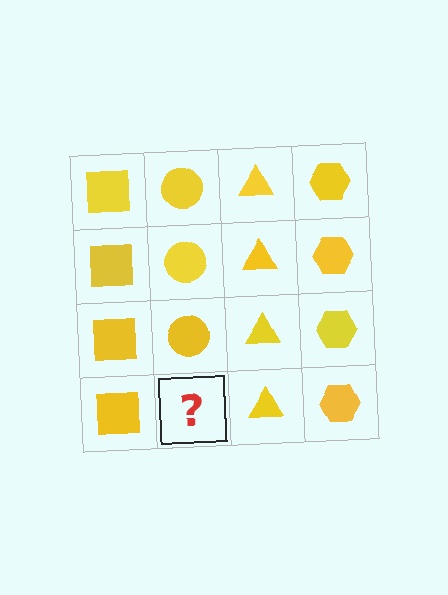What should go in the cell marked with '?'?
The missing cell should contain a yellow circle.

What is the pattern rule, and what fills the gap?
The rule is that each column has a consistent shape. The gap should be filled with a yellow circle.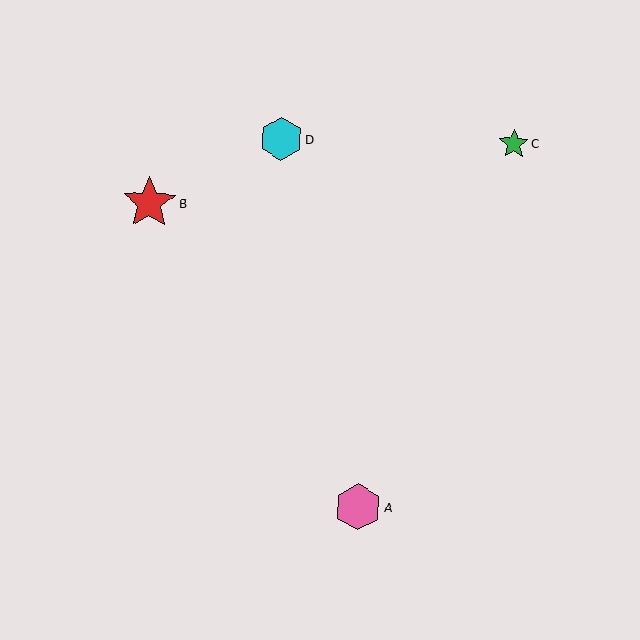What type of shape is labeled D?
Shape D is a cyan hexagon.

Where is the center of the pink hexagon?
The center of the pink hexagon is at (358, 507).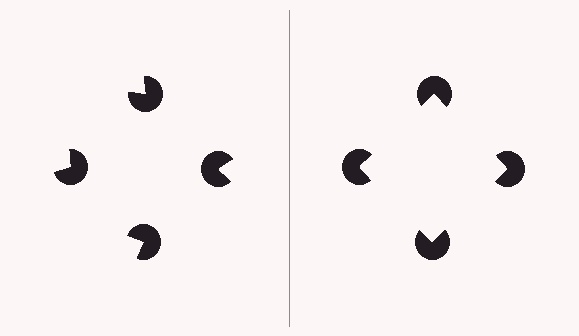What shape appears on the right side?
An illusory square.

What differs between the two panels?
The pac-man discs are positioned identically on both sides; only the wedge orientations differ. On the right they align to a square; on the left they are misaligned.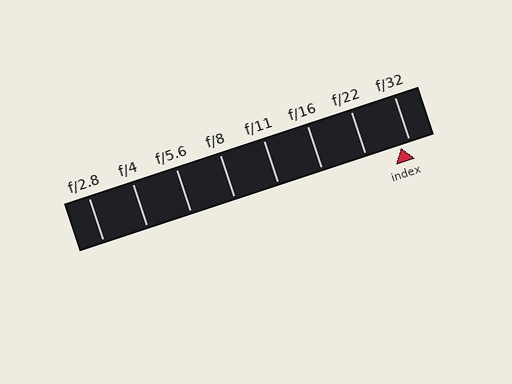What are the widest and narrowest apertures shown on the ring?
The widest aperture shown is f/2.8 and the narrowest is f/32.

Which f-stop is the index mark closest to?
The index mark is closest to f/32.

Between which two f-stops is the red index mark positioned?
The index mark is between f/22 and f/32.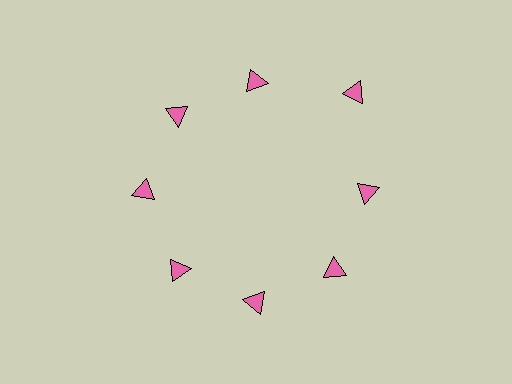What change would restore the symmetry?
The symmetry would be restored by moving it inward, back onto the ring so that all 8 triangles sit at equal angles and equal distance from the center.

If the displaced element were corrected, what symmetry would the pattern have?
It would have 8-fold rotational symmetry — the pattern would map onto itself every 45 degrees.